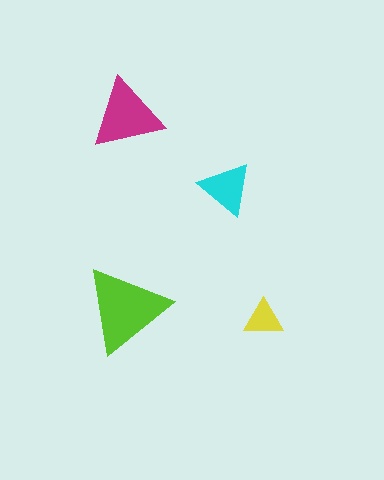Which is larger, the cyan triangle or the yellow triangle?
The cyan one.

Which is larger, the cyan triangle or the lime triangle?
The lime one.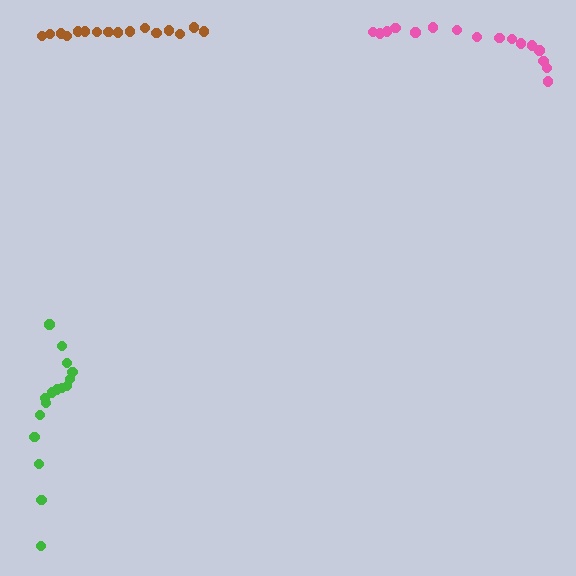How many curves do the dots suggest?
There are 3 distinct paths.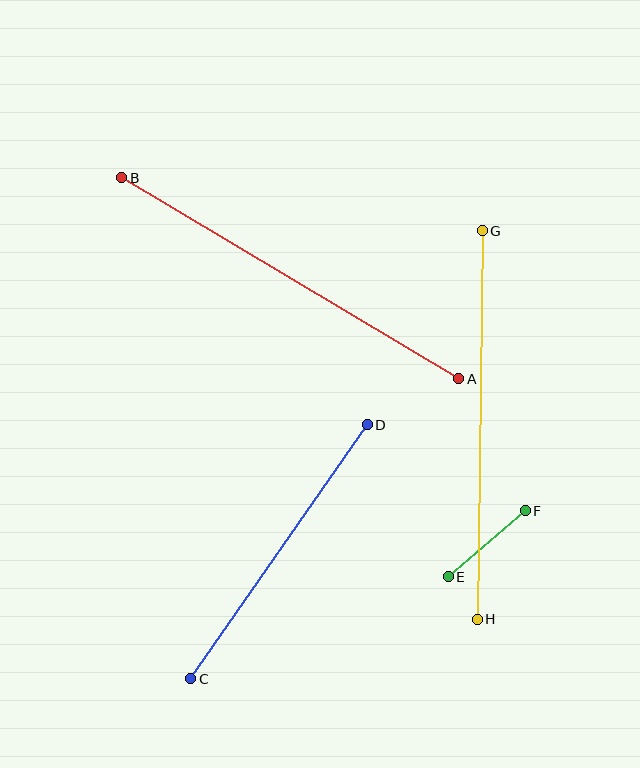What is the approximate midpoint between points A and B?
The midpoint is at approximately (290, 278) pixels.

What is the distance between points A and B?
The distance is approximately 393 pixels.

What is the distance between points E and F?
The distance is approximately 101 pixels.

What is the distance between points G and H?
The distance is approximately 388 pixels.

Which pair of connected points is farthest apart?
Points A and B are farthest apart.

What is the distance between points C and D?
The distance is approximately 309 pixels.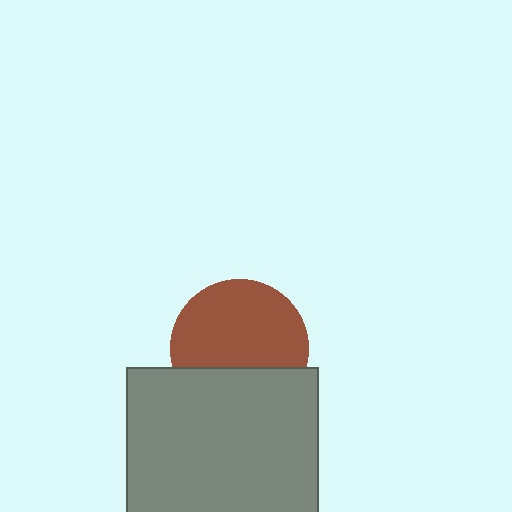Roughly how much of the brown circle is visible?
Most of it is visible (roughly 67%).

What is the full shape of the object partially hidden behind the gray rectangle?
The partially hidden object is a brown circle.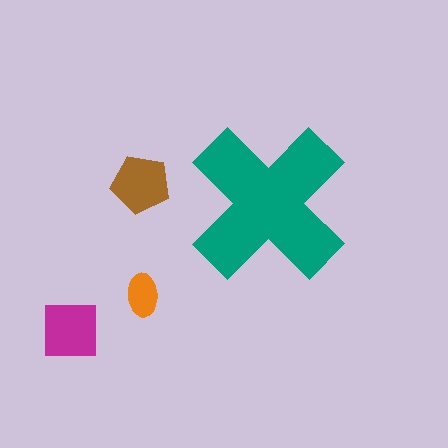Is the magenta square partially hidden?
No, the magenta square is fully visible.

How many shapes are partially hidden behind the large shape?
0 shapes are partially hidden.